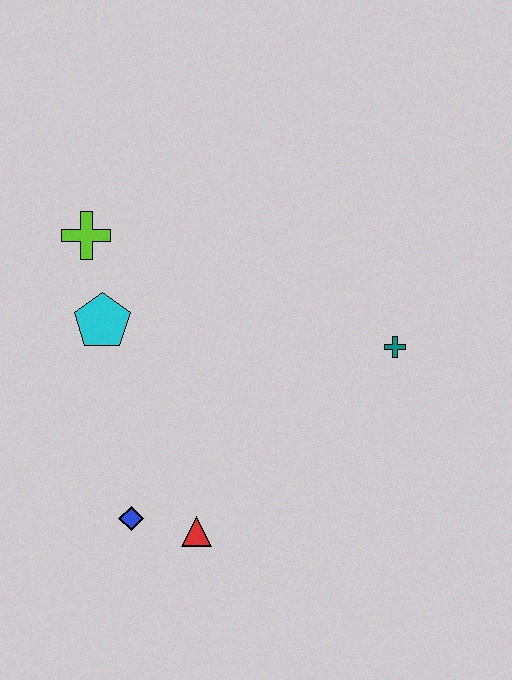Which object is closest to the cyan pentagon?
The lime cross is closest to the cyan pentagon.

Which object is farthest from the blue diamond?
The teal cross is farthest from the blue diamond.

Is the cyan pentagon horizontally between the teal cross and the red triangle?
No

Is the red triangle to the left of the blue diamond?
No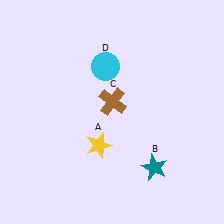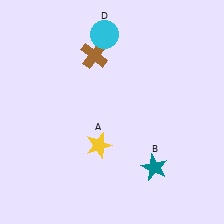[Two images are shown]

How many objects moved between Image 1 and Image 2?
2 objects moved between the two images.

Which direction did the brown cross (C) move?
The brown cross (C) moved up.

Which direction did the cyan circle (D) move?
The cyan circle (D) moved up.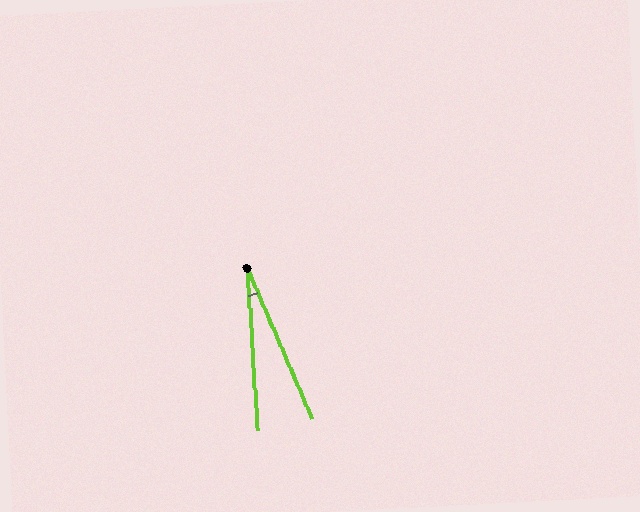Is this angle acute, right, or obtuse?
It is acute.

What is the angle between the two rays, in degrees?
Approximately 20 degrees.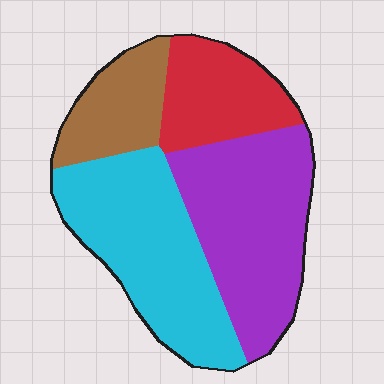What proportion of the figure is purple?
Purple takes up about one third (1/3) of the figure.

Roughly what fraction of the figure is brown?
Brown takes up about one sixth (1/6) of the figure.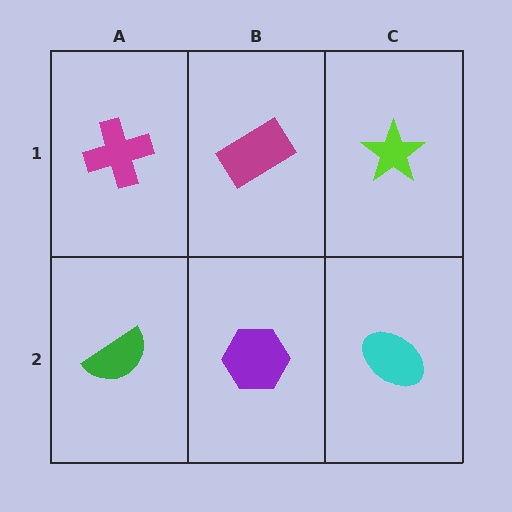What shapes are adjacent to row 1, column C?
A cyan ellipse (row 2, column C), a magenta rectangle (row 1, column B).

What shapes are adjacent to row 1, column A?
A green semicircle (row 2, column A), a magenta rectangle (row 1, column B).